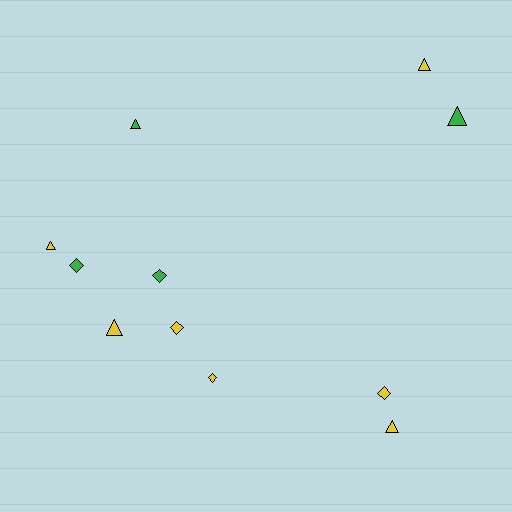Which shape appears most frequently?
Triangle, with 6 objects.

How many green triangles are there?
There are 2 green triangles.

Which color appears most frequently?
Yellow, with 7 objects.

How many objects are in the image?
There are 11 objects.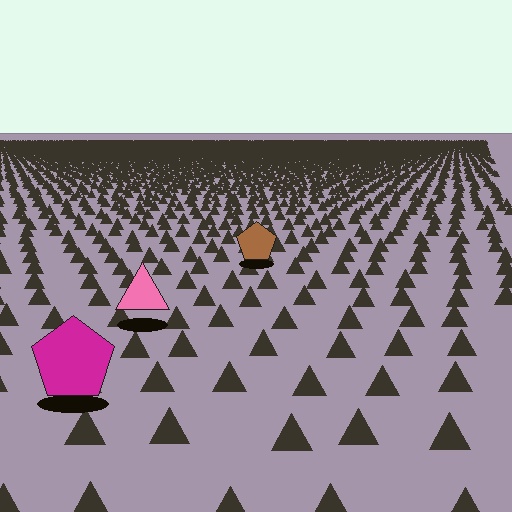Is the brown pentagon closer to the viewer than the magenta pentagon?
No. The magenta pentagon is closer — you can tell from the texture gradient: the ground texture is coarser near it.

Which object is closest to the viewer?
The magenta pentagon is closest. The texture marks near it are larger and more spread out.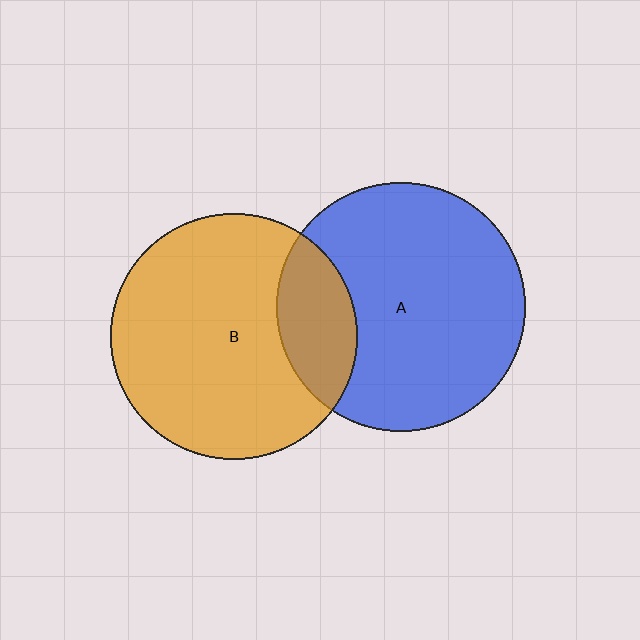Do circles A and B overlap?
Yes.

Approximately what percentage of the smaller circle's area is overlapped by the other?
Approximately 20%.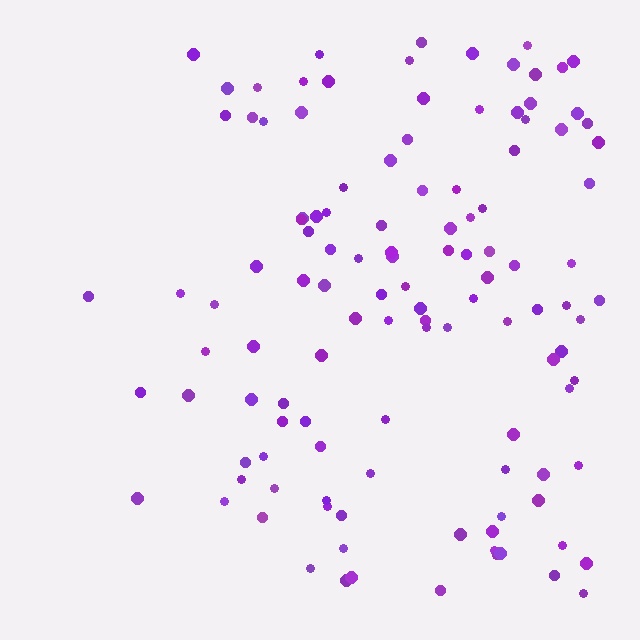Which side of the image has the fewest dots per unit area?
The left.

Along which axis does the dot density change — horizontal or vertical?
Horizontal.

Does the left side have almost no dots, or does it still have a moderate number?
Still a moderate number, just noticeably fewer than the right.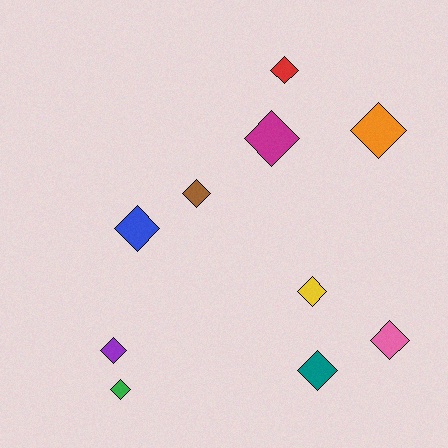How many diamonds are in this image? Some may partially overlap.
There are 10 diamonds.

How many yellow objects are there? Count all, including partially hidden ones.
There is 1 yellow object.